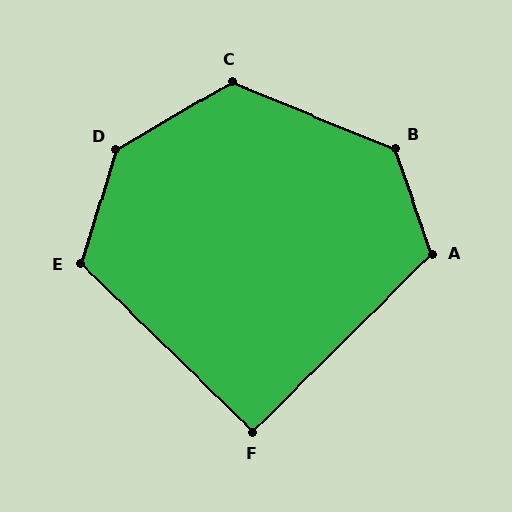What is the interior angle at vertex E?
Approximately 117 degrees (obtuse).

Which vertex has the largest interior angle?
D, at approximately 138 degrees.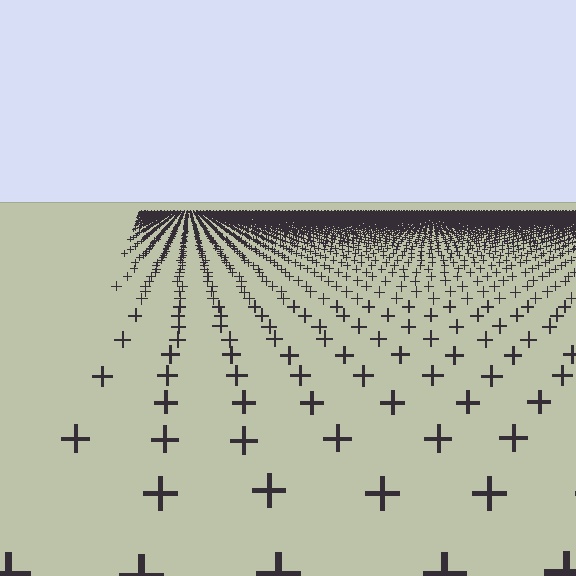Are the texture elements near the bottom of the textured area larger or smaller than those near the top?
Larger. Near the bottom, elements are closer to the viewer and appear at a bigger on-screen size.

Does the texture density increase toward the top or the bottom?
Density increases toward the top.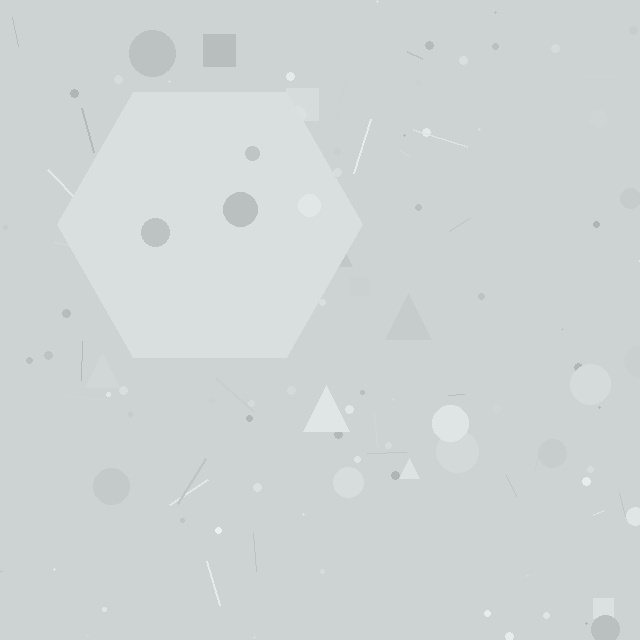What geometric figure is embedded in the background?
A hexagon is embedded in the background.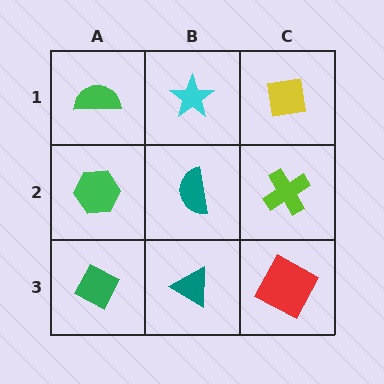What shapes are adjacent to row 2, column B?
A cyan star (row 1, column B), a teal triangle (row 3, column B), a green hexagon (row 2, column A), a lime cross (row 2, column C).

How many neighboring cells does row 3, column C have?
2.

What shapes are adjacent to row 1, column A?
A green hexagon (row 2, column A), a cyan star (row 1, column B).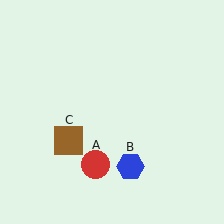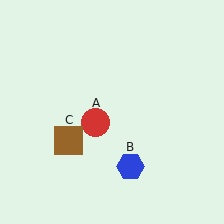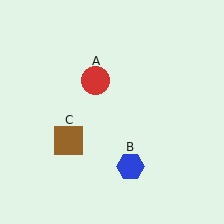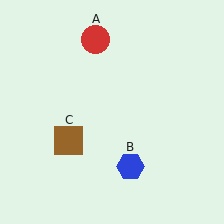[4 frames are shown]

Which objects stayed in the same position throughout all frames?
Blue hexagon (object B) and brown square (object C) remained stationary.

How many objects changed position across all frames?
1 object changed position: red circle (object A).